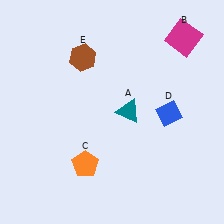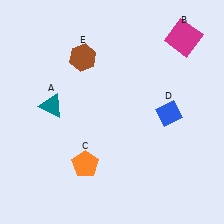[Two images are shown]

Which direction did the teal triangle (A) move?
The teal triangle (A) moved left.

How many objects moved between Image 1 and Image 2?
1 object moved between the two images.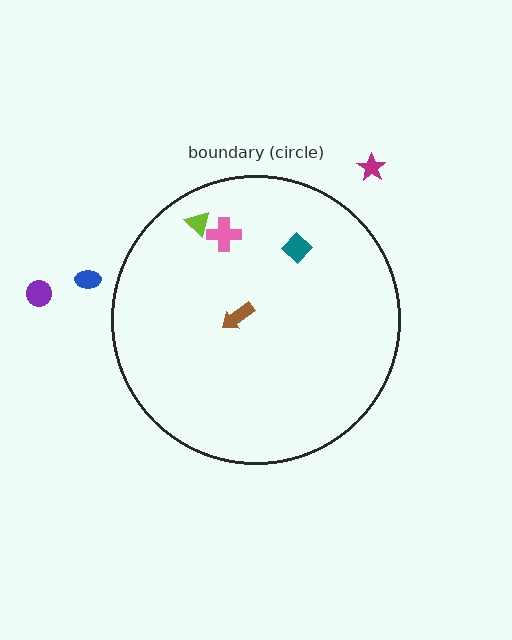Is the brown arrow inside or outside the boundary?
Inside.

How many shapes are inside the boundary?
4 inside, 3 outside.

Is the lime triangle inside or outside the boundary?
Inside.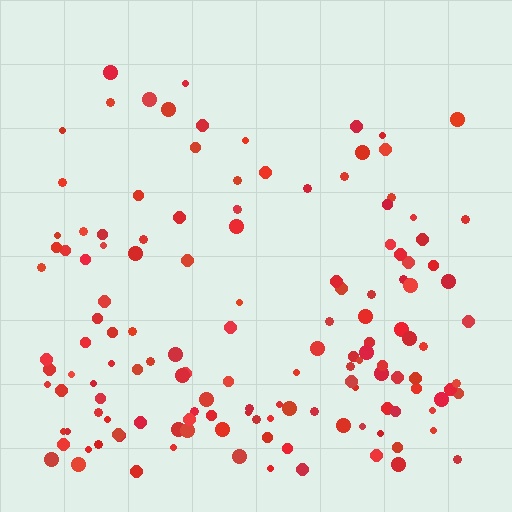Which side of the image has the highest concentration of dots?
The bottom.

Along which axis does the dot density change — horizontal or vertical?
Vertical.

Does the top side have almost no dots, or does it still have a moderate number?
Still a moderate number, just noticeably fewer than the bottom.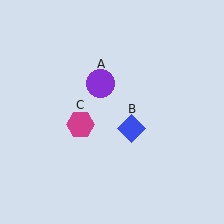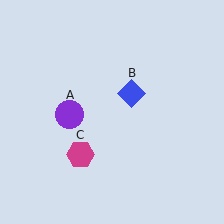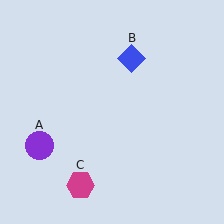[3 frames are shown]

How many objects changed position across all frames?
3 objects changed position: purple circle (object A), blue diamond (object B), magenta hexagon (object C).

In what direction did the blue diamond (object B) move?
The blue diamond (object B) moved up.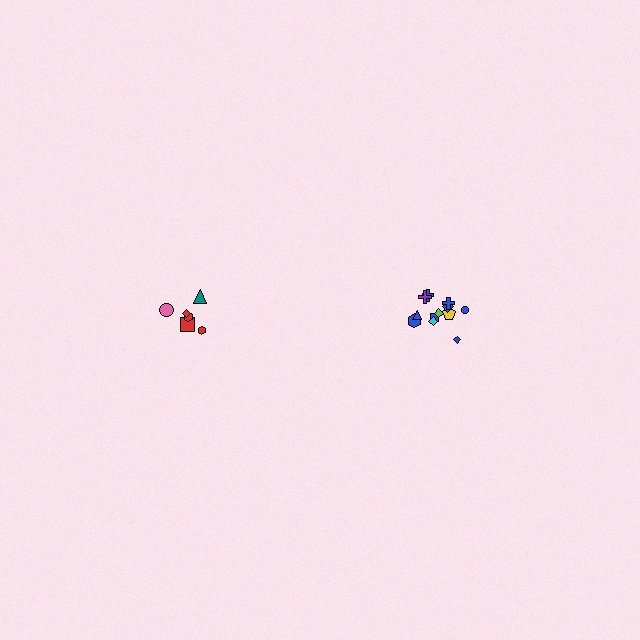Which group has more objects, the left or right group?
The right group.